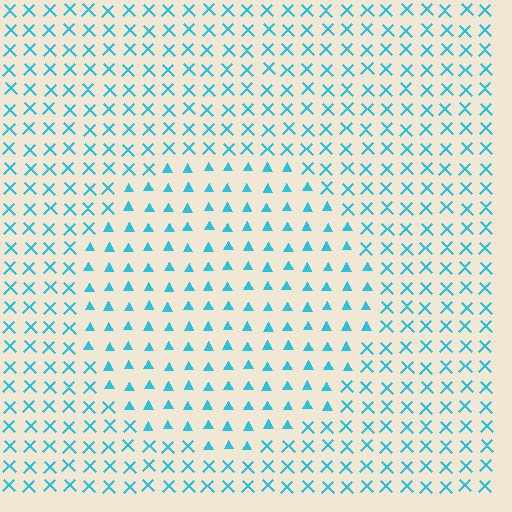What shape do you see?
I see a circle.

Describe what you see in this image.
The image is filled with small cyan elements arranged in a uniform grid. A circle-shaped region contains triangles, while the surrounding area contains X marks. The boundary is defined purely by the change in element shape.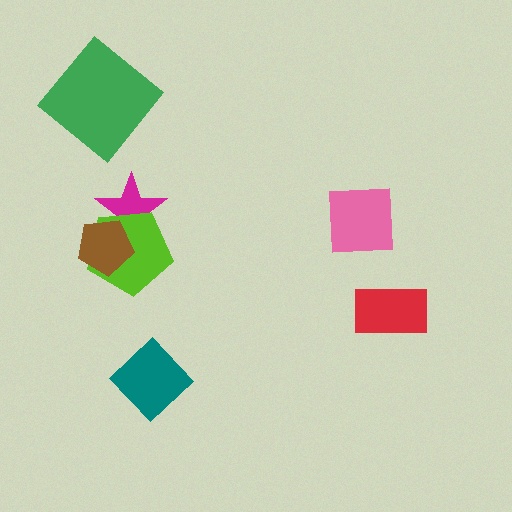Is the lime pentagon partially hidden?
Yes, it is partially covered by another shape.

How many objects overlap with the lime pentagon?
2 objects overlap with the lime pentagon.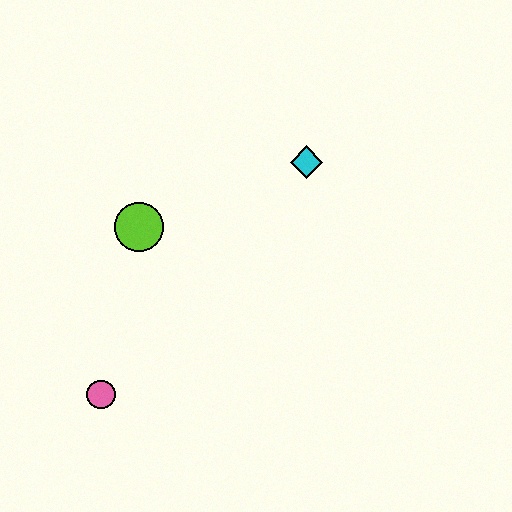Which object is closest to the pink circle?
The lime circle is closest to the pink circle.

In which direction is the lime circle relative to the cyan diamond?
The lime circle is to the left of the cyan diamond.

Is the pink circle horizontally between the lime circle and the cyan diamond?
No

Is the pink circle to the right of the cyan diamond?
No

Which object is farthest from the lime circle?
The cyan diamond is farthest from the lime circle.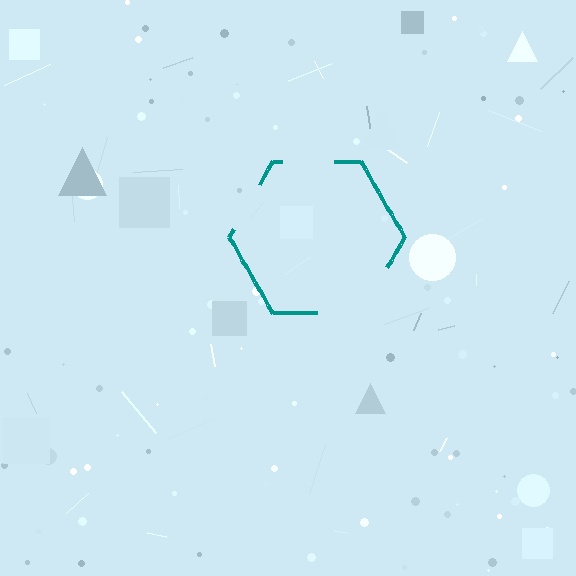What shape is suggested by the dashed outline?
The dashed outline suggests a hexagon.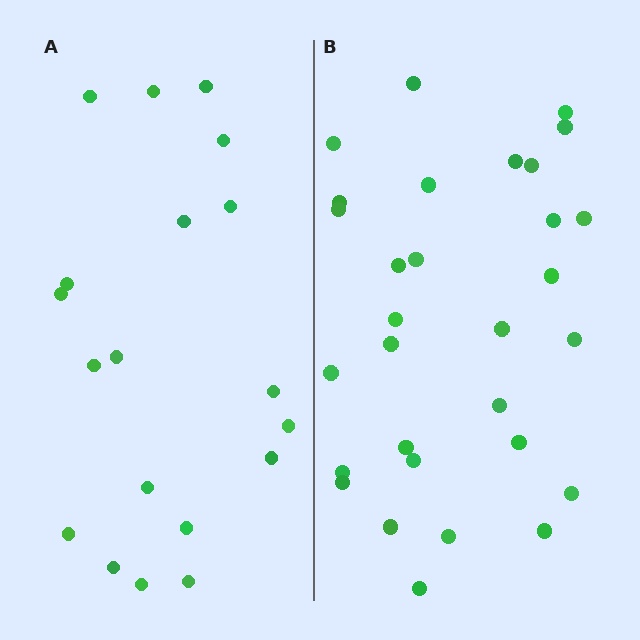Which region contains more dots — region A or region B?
Region B (the right region) has more dots.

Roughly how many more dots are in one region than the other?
Region B has roughly 12 or so more dots than region A.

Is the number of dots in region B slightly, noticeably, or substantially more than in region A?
Region B has substantially more. The ratio is roughly 1.6 to 1.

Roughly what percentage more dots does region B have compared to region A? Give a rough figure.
About 60% more.